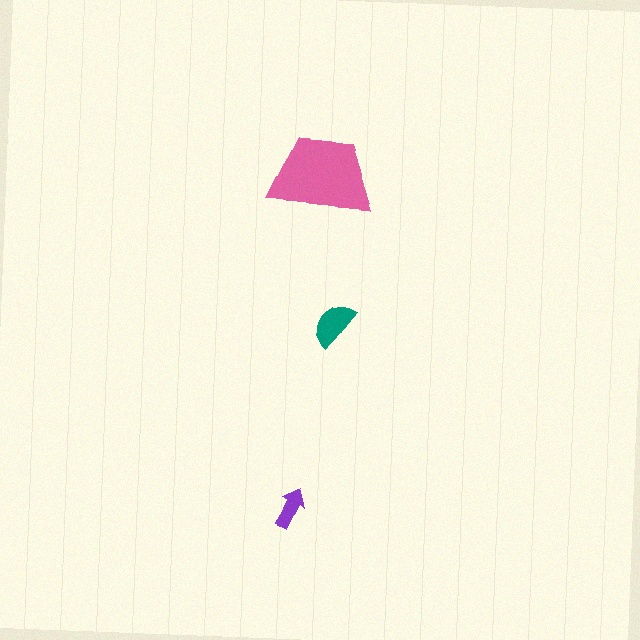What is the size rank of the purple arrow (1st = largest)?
3rd.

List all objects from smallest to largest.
The purple arrow, the teal semicircle, the pink trapezoid.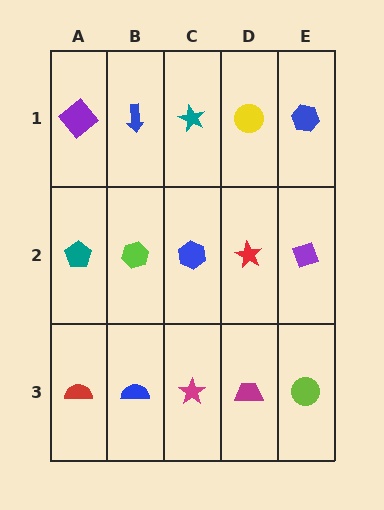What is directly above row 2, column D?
A yellow circle.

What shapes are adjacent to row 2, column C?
A teal star (row 1, column C), a magenta star (row 3, column C), a lime hexagon (row 2, column B), a red star (row 2, column D).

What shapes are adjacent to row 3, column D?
A red star (row 2, column D), a magenta star (row 3, column C), a lime circle (row 3, column E).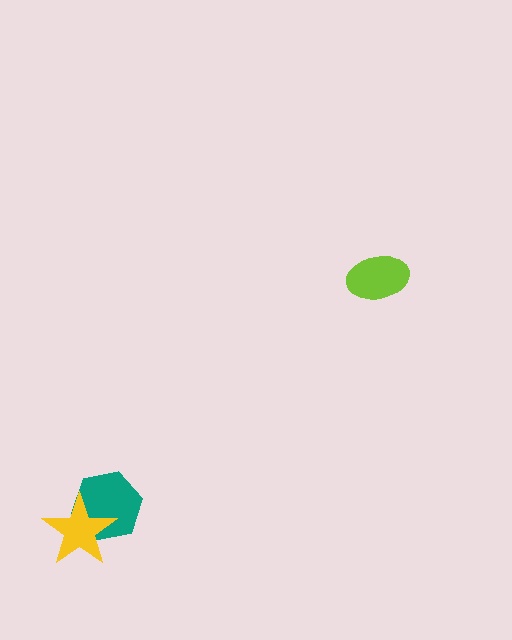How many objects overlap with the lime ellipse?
0 objects overlap with the lime ellipse.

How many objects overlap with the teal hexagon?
1 object overlaps with the teal hexagon.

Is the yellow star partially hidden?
No, no other shape covers it.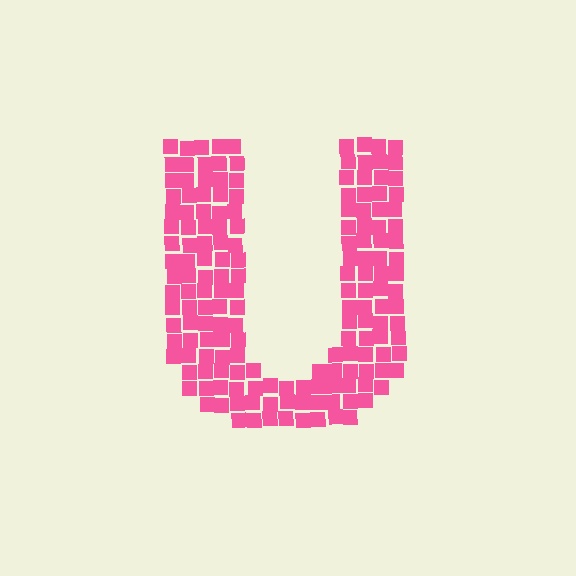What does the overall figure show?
The overall figure shows the letter U.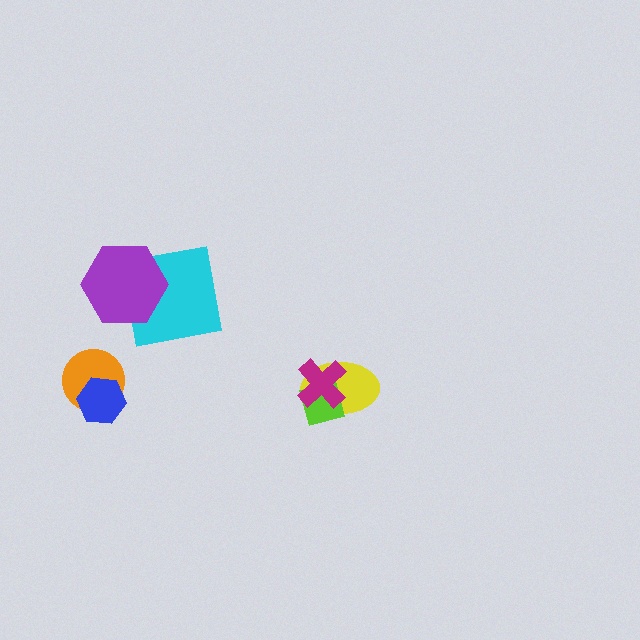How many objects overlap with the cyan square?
1 object overlaps with the cyan square.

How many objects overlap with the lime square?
2 objects overlap with the lime square.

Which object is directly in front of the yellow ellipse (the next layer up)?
The lime square is directly in front of the yellow ellipse.